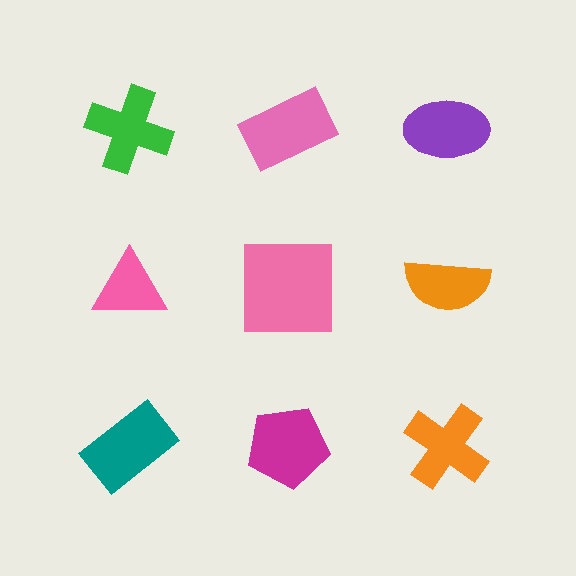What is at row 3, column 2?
A magenta pentagon.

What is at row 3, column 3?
An orange cross.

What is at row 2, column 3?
An orange semicircle.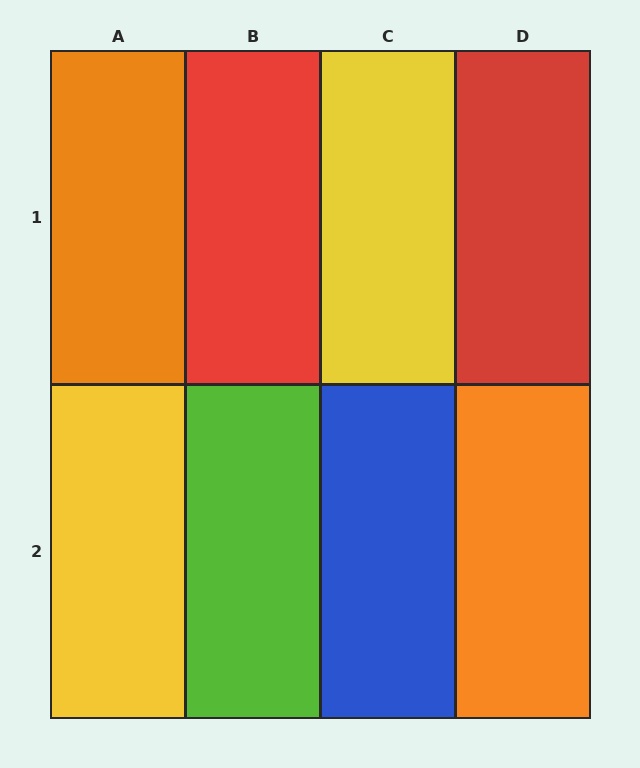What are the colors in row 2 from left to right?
Yellow, lime, blue, orange.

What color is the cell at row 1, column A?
Orange.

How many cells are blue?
1 cell is blue.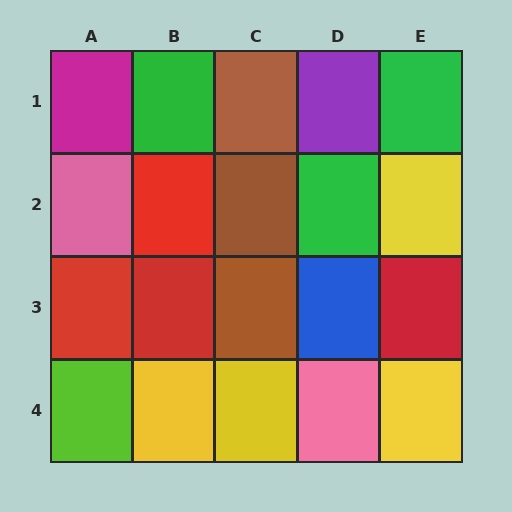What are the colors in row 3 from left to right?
Red, red, brown, blue, red.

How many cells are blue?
1 cell is blue.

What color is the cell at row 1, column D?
Purple.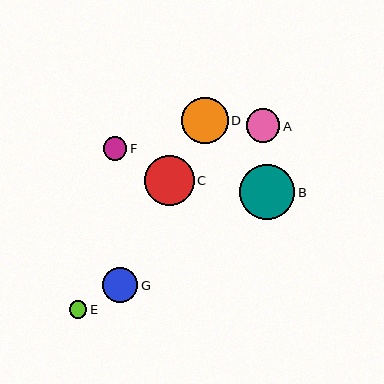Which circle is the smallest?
Circle E is the smallest with a size of approximately 17 pixels.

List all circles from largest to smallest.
From largest to smallest: B, C, D, G, A, F, E.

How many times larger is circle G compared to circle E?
Circle G is approximately 2.1 times the size of circle E.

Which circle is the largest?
Circle B is the largest with a size of approximately 55 pixels.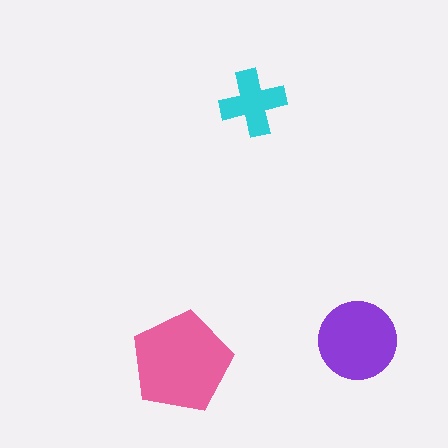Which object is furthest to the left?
The pink pentagon is leftmost.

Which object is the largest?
The pink pentagon.